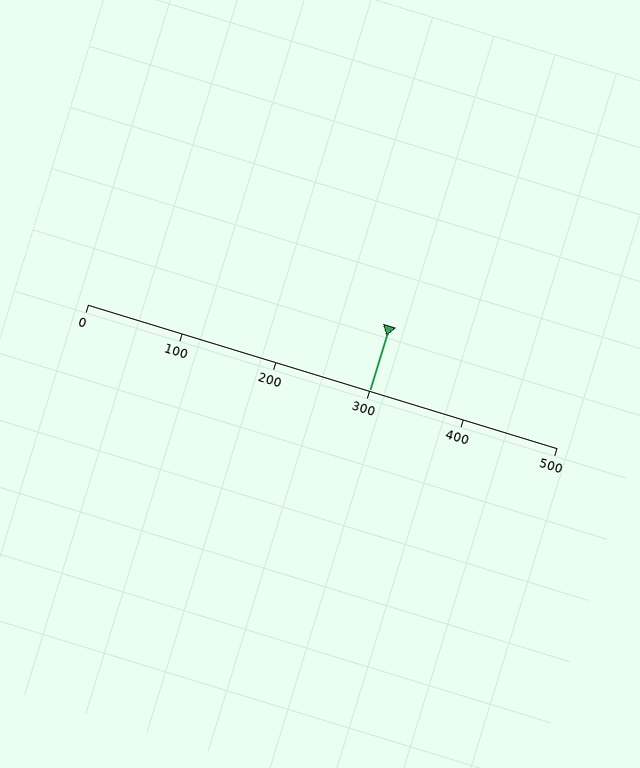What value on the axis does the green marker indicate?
The marker indicates approximately 300.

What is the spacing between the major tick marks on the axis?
The major ticks are spaced 100 apart.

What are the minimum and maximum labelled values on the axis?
The axis runs from 0 to 500.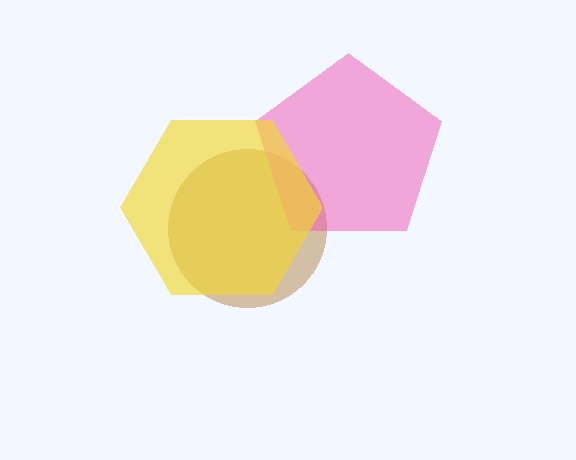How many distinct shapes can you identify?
There are 3 distinct shapes: a brown circle, a pink pentagon, a yellow hexagon.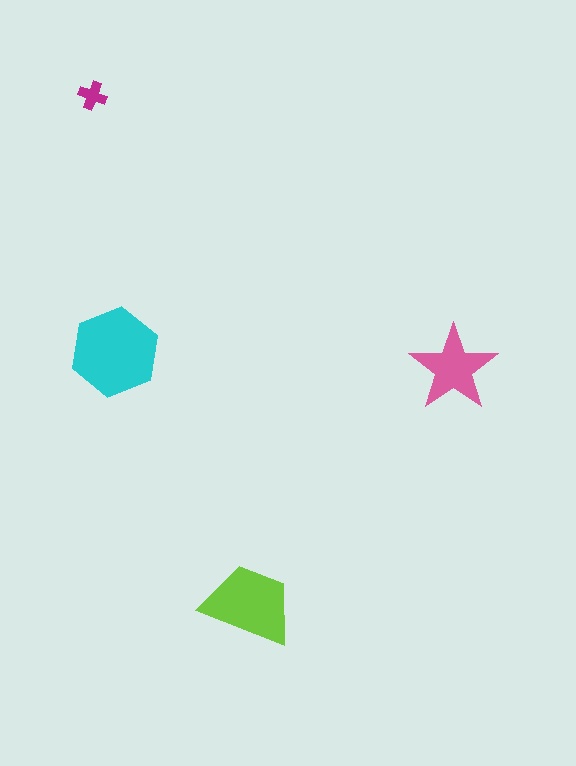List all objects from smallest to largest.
The magenta cross, the pink star, the lime trapezoid, the cyan hexagon.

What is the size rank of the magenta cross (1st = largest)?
4th.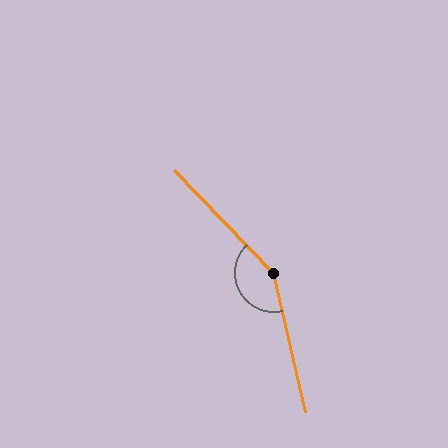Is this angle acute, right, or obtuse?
It is obtuse.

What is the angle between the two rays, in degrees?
Approximately 149 degrees.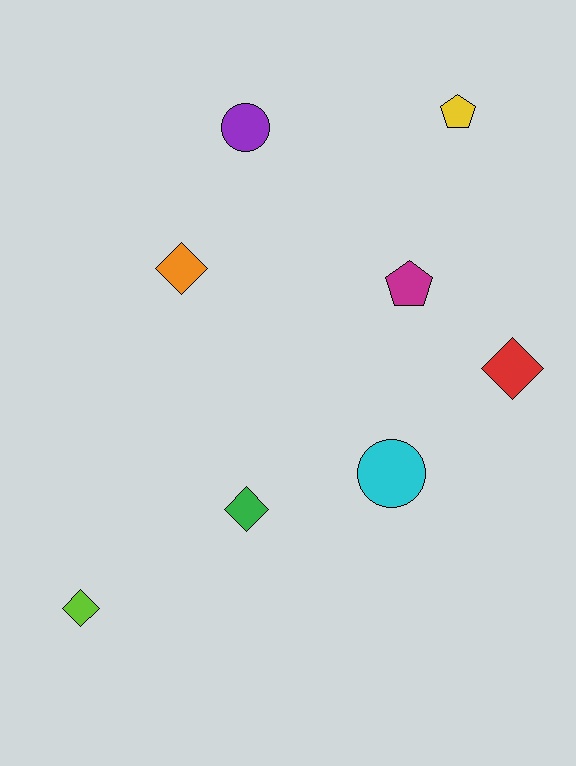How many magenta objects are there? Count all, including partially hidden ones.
There is 1 magenta object.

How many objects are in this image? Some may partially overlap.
There are 8 objects.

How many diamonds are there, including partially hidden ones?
There are 4 diamonds.